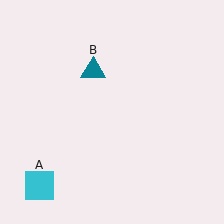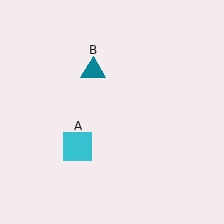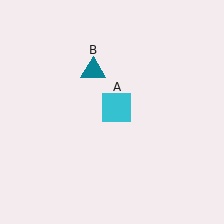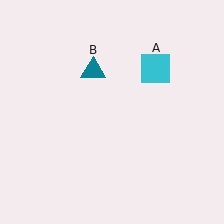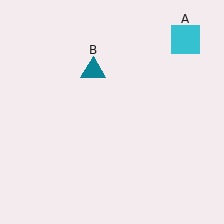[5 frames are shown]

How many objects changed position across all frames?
1 object changed position: cyan square (object A).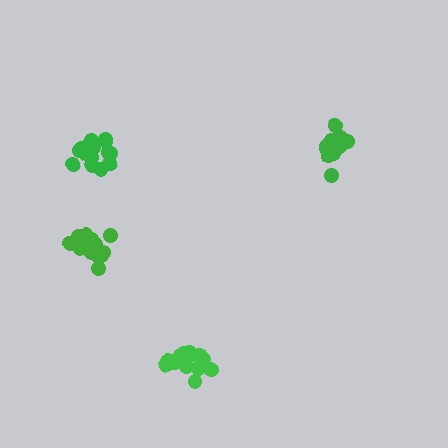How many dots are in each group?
Group 1: 17 dots, Group 2: 16 dots, Group 3: 16 dots, Group 4: 12 dots (61 total).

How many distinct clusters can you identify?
There are 4 distinct clusters.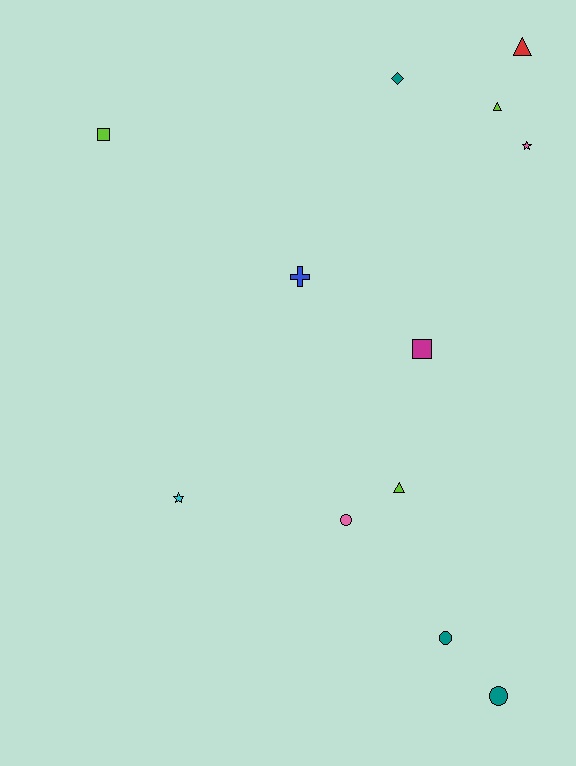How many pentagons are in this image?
There are no pentagons.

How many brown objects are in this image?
There are no brown objects.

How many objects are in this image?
There are 12 objects.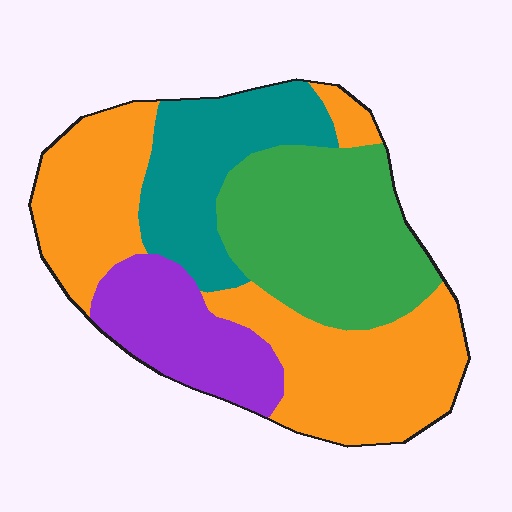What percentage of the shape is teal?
Teal takes up about one sixth (1/6) of the shape.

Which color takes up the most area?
Orange, at roughly 40%.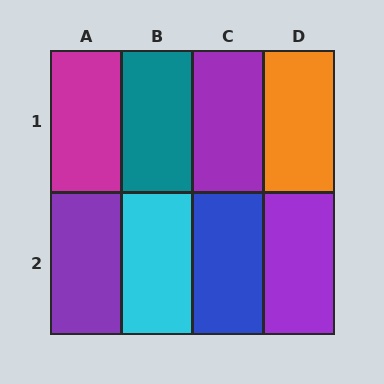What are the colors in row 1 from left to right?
Magenta, teal, purple, orange.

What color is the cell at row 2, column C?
Blue.